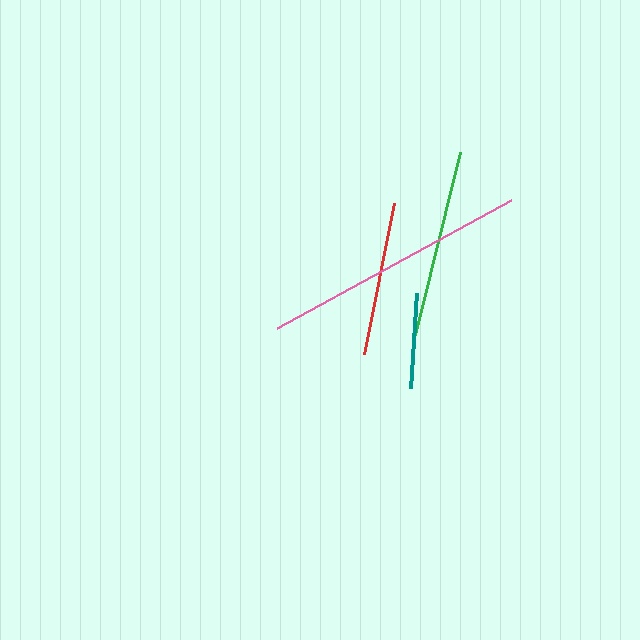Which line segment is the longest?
The pink line is the longest at approximately 266 pixels.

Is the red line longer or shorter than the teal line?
The red line is longer than the teal line.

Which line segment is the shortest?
The teal line is the shortest at approximately 95 pixels.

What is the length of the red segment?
The red segment is approximately 153 pixels long.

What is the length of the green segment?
The green segment is approximately 188 pixels long.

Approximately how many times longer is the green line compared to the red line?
The green line is approximately 1.2 times the length of the red line.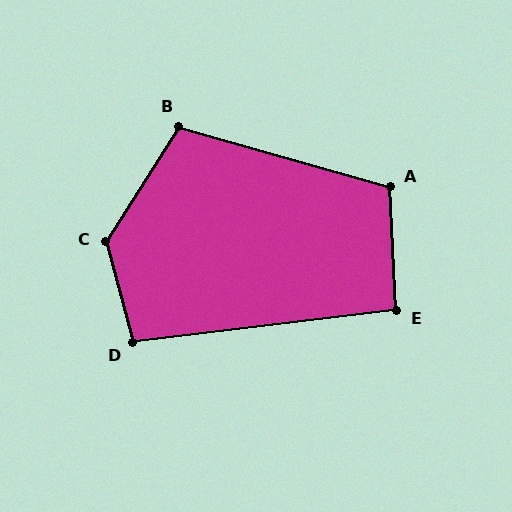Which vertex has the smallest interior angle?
E, at approximately 94 degrees.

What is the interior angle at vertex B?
Approximately 106 degrees (obtuse).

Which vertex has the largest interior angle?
C, at approximately 133 degrees.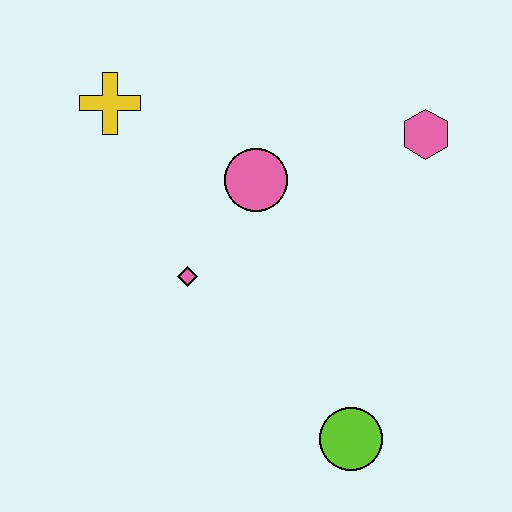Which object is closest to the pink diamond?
The pink circle is closest to the pink diamond.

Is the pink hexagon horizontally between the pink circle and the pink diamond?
No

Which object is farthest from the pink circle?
The lime circle is farthest from the pink circle.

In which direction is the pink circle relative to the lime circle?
The pink circle is above the lime circle.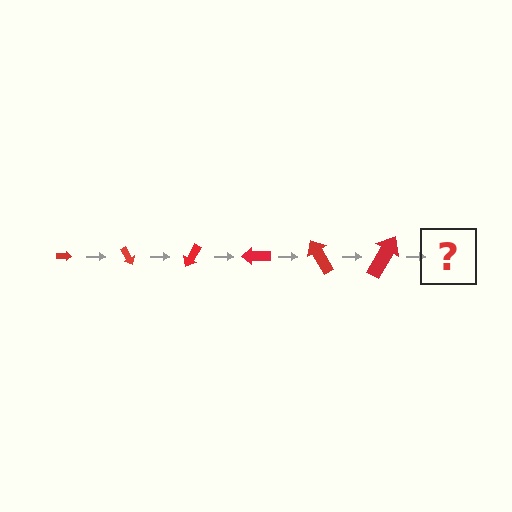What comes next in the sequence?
The next element should be an arrow, larger than the previous one and rotated 360 degrees from the start.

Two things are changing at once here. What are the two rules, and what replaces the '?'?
The two rules are that the arrow grows larger each step and it rotates 60 degrees each step. The '?' should be an arrow, larger than the previous one and rotated 360 degrees from the start.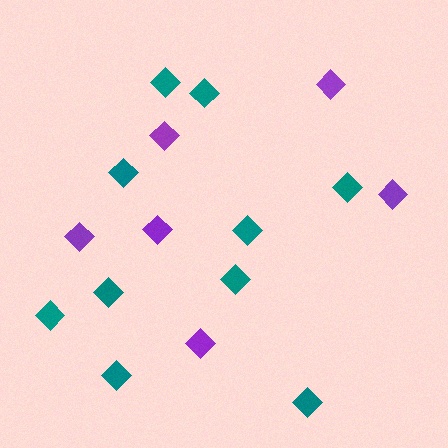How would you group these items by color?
There are 2 groups: one group of purple diamonds (6) and one group of teal diamonds (10).